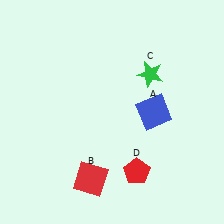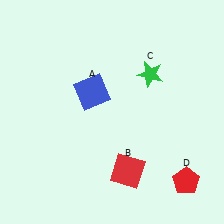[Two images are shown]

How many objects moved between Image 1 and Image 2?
3 objects moved between the two images.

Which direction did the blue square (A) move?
The blue square (A) moved left.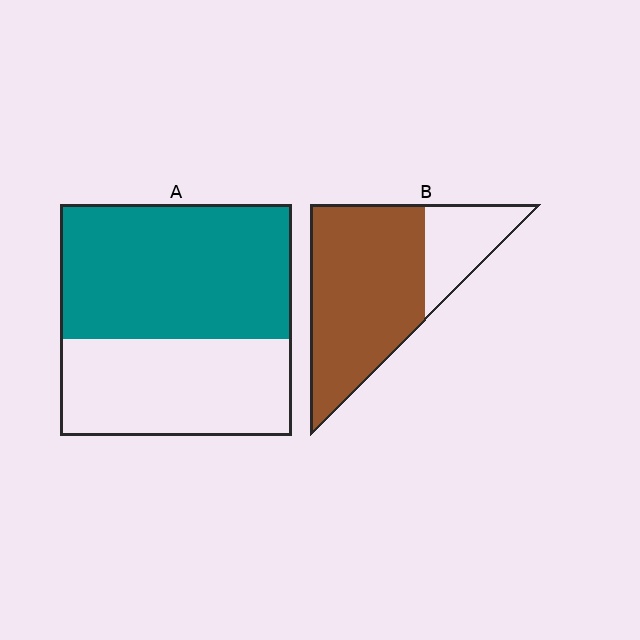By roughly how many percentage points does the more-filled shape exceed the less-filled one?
By roughly 15 percentage points (B over A).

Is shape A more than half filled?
Yes.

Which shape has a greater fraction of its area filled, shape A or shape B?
Shape B.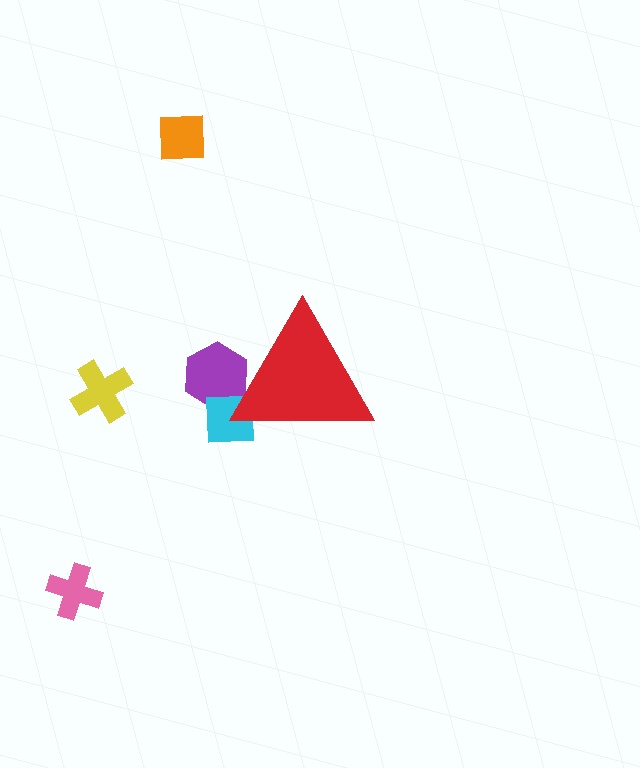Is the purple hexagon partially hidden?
Yes, the purple hexagon is partially hidden behind the red triangle.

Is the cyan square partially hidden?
Yes, the cyan square is partially hidden behind the red triangle.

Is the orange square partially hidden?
No, the orange square is fully visible.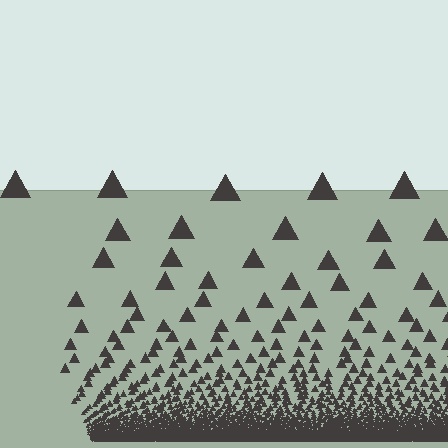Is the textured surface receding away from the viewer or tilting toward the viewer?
The surface appears to tilt toward the viewer. Texture elements get larger and sparser toward the top.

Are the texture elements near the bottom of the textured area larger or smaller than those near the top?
Smaller. The gradient is inverted — elements near the bottom are smaller and denser.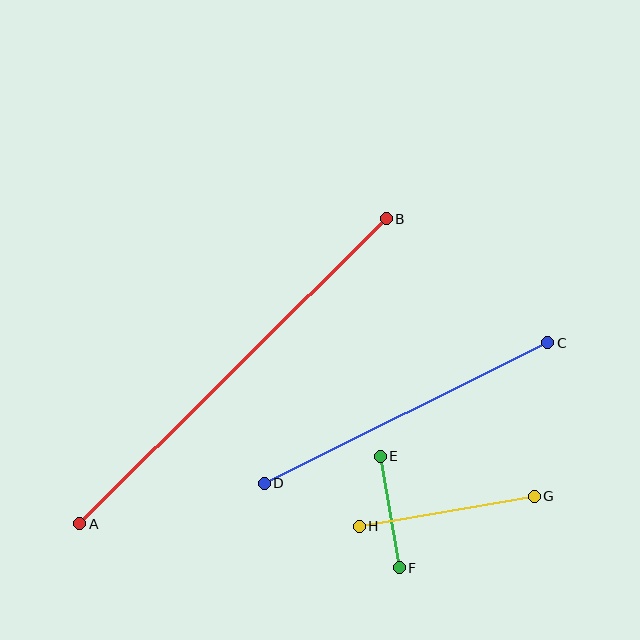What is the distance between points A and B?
The distance is approximately 432 pixels.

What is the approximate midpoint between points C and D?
The midpoint is at approximately (406, 413) pixels.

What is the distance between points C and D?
The distance is approximately 317 pixels.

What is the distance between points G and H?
The distance is approximately 178 pixels.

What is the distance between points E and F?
The distance is approximately 113 pixels.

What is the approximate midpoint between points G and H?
The midpoint is at approximately (447, 511) pixels.